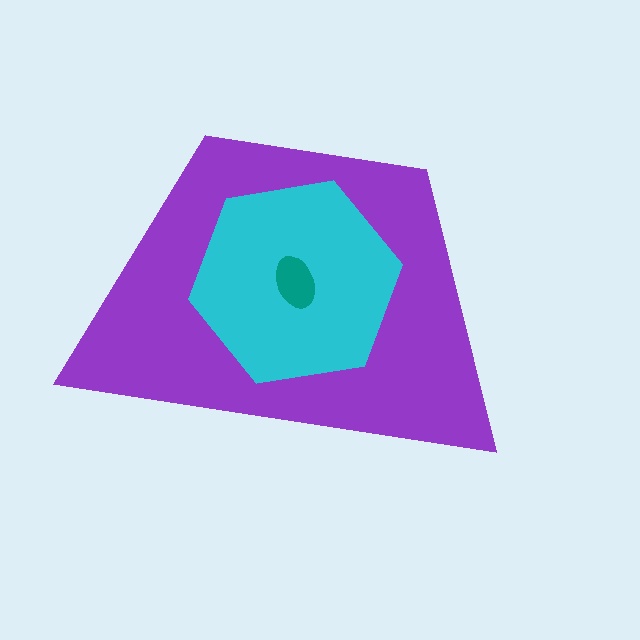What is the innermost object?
The teal ellipse.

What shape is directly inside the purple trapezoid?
The cyan hexagon.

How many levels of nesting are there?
3.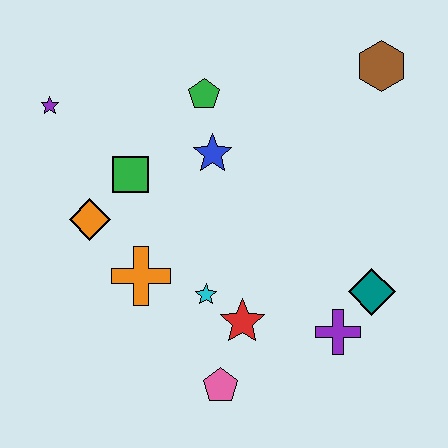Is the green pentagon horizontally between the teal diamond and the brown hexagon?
No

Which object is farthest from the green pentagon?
The pink pentagon is farthest from the green pentagon.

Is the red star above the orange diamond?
No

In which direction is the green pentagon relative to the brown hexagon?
The green pentagon is to the left of the brown hexagon.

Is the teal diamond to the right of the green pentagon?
Yes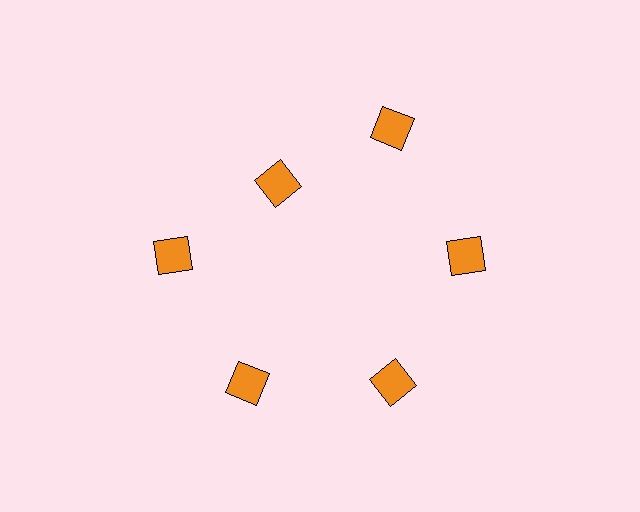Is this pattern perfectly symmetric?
No. The 6 orange diamonds are arranged in a ring, but one element near the 11 o'clock position is pulled inward toward the center, breaking the 6-fold rotational symmetry.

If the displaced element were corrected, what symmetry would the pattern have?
It would have 6-fold rotational symmetry — the pattern would map onto itself every 60 degrees.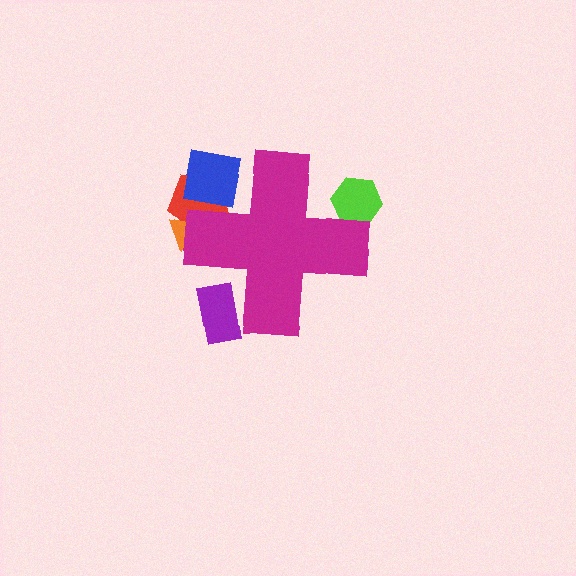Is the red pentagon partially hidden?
Yes, the red pentagon is partially hidden behind the magenta cross.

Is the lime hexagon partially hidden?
Yes, the lime hexagon is partially hidden behind the magenta cross.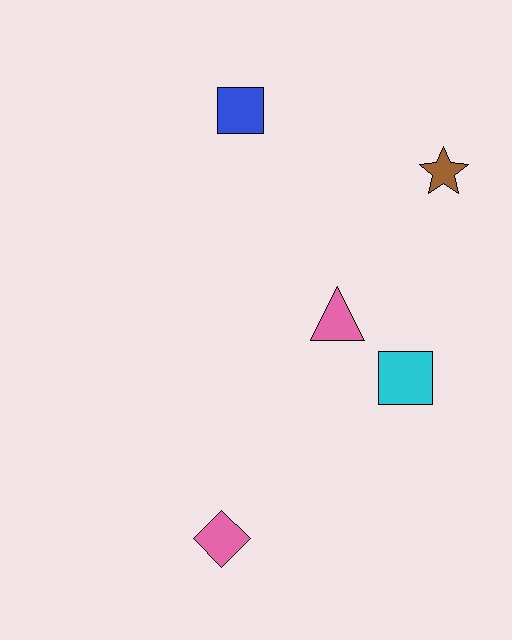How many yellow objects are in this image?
There are no yellow objects.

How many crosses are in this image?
There are no crosses.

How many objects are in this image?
There are 5 objects.